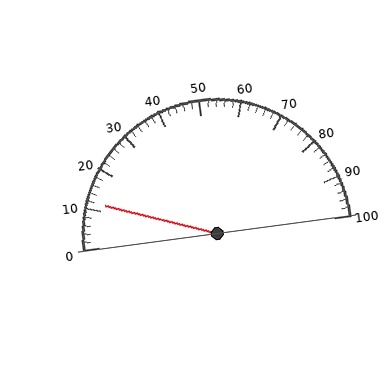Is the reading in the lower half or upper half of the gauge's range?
The reading is in the lower half of the range (0 to 100).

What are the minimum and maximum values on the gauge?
The gauge ranges from 0 to 100.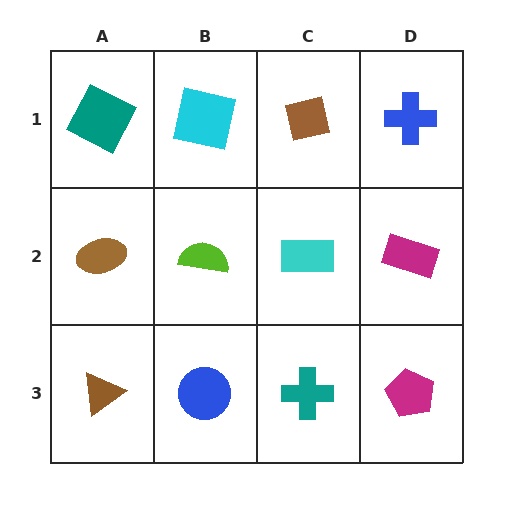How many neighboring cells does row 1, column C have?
3.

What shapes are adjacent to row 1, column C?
A cyan rectangle (row 2, column C), a cyan square (row 1, column B), a blue cross (row 1, column D).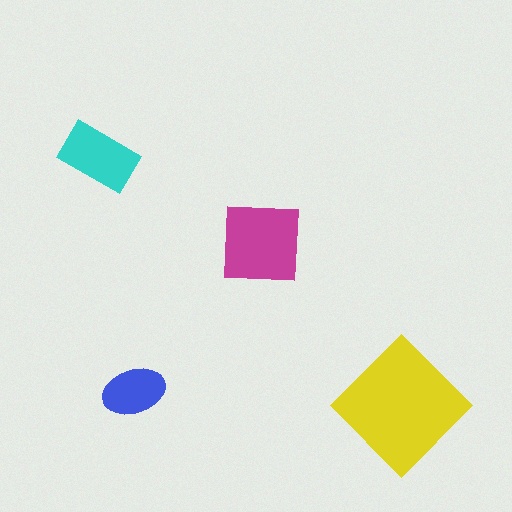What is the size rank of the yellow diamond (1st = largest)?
1st.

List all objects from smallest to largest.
The blue ellipse, the cyan rectangle, the magenta square, the yellow diamond.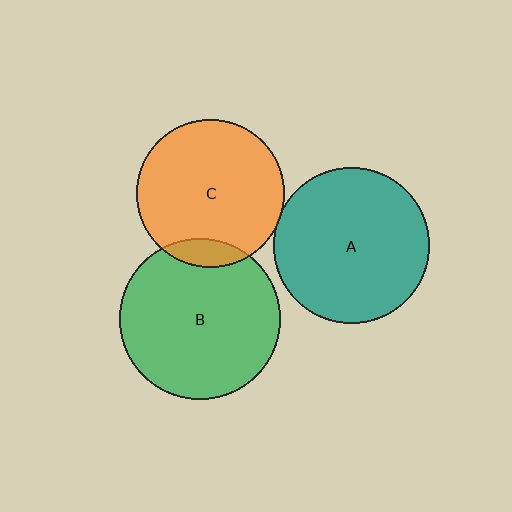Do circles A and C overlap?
Yes.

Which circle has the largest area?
Circle B (green).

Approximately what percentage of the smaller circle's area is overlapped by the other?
Approximately 5%.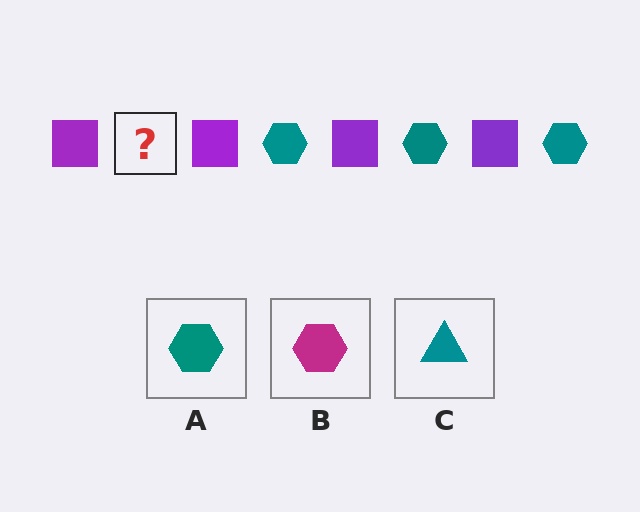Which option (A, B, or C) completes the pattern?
A.